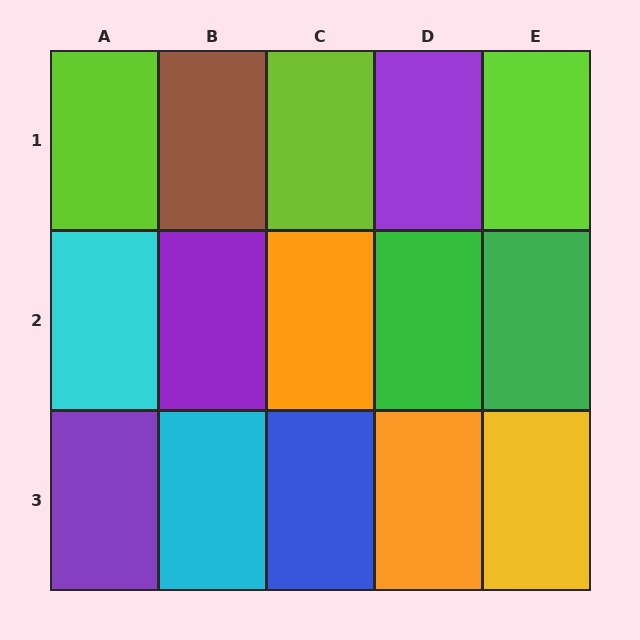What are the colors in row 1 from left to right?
Lime, brown, lime, purple, lime.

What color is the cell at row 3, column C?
Blue.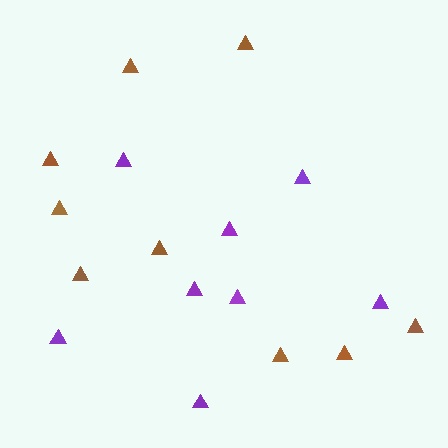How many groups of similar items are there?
There are 2 groups: one group of brown triangles (9) and one group of purple triangles (8).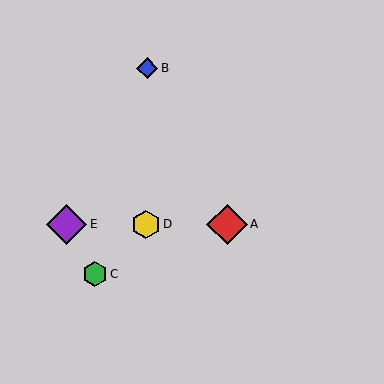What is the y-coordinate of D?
Object D is at y≈224.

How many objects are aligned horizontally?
3 objects (A, D, E) are aligned horizontally.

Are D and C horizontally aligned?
No, D is at y≈224 and C is at y≈274.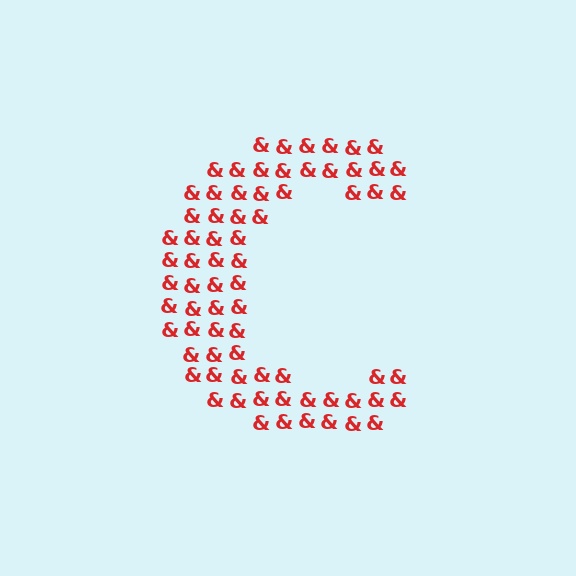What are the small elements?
The small elements are ampersands.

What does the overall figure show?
The overall figure shows the letter C.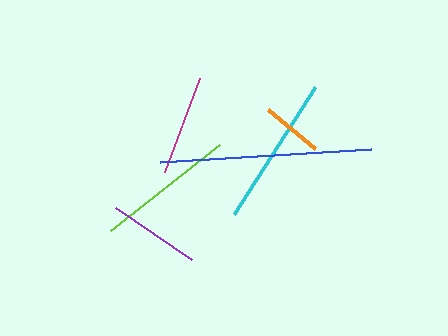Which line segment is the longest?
The blue line is the longest at approximately 211 pixels.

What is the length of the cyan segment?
The cyan segment is approximately 150 pixels long.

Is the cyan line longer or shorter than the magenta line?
The cyan line is longer than the magenta line.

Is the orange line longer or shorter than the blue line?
The blue line is longer than the orange line.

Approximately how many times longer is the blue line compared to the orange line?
The blue line is approximately 3.5 times the length of the orange line.